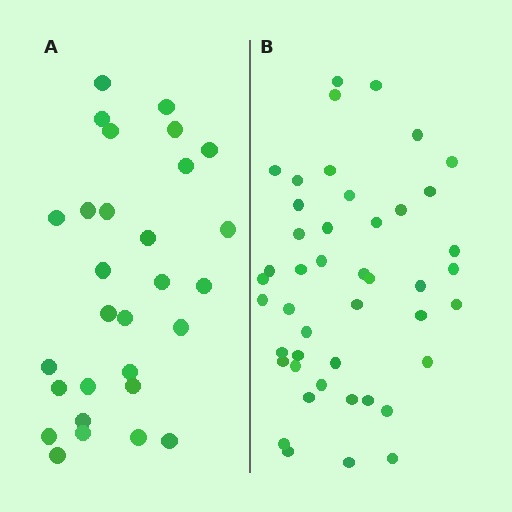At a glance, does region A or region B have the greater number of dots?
Region B (the right region) has more dots.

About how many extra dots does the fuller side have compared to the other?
Region B has approximately 15 more dots than region A.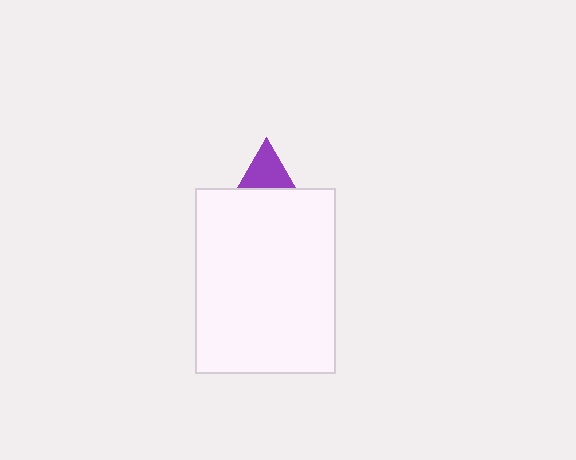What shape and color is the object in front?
The object in front is a white rectangle.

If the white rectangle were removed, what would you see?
You would see the complete purple triangle.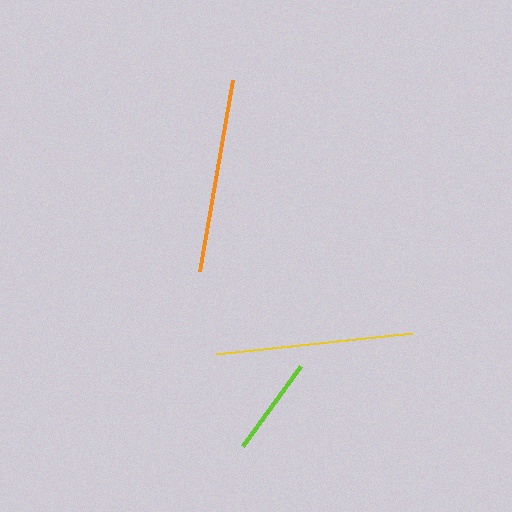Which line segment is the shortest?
The lime line is the shortest at approximately 99 pixels.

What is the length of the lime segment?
The lime segment is approximately 99 pixels long.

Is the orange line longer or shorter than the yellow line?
The yellow line is longer than the orange line.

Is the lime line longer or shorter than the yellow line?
The yellow line is longer than the lime line.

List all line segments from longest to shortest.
From longest to shortest: yellow, orange, lime.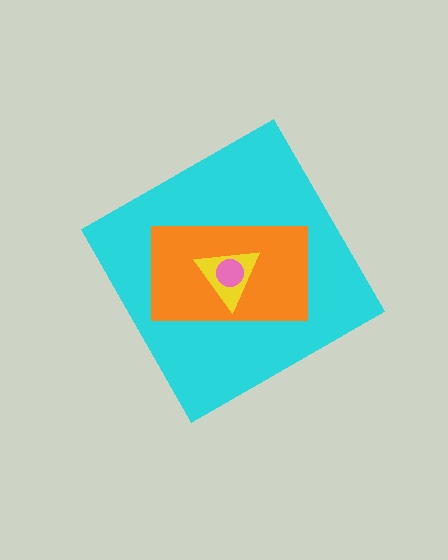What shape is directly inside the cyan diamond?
The orange rectangle.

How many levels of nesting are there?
4.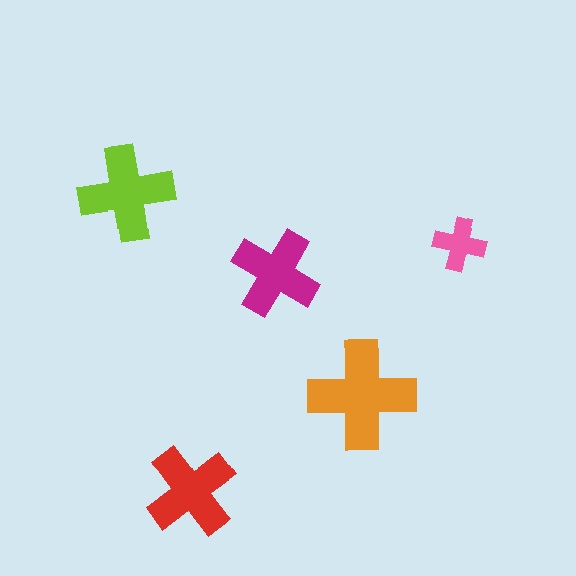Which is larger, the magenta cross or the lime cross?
The lime one.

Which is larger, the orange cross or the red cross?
The orange one.